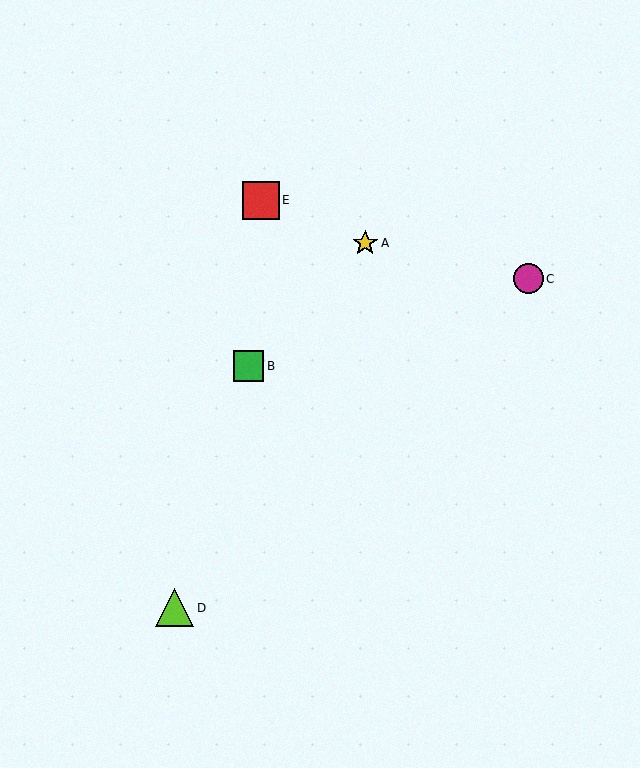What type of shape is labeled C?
Shape C is a magenta circle.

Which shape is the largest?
The lime triangle (labeled D) is the largest.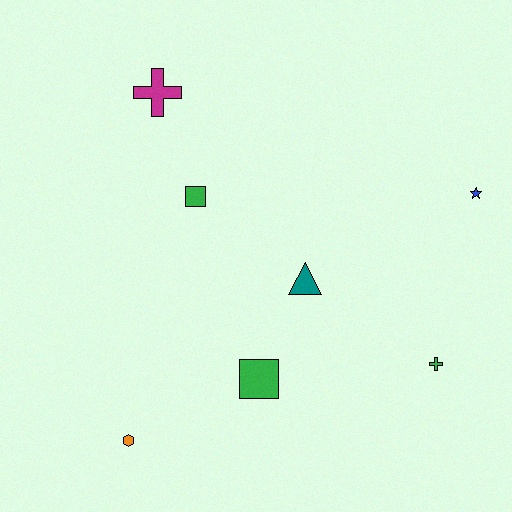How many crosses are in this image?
There are 2 crosses.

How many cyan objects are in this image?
There are no cyan objects.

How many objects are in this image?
There are 7 objects.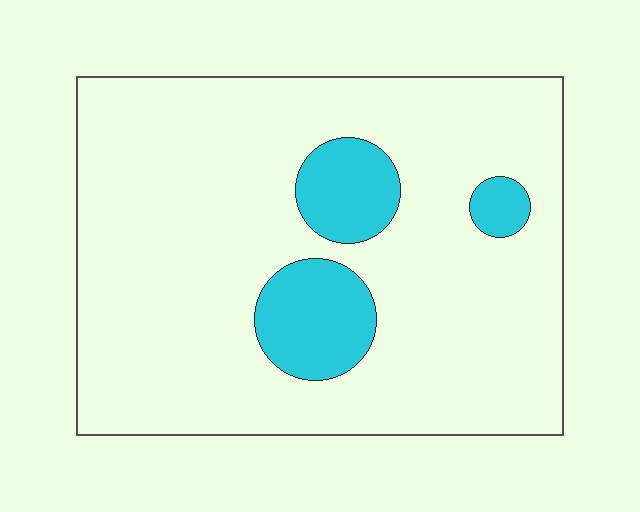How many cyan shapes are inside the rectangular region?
3.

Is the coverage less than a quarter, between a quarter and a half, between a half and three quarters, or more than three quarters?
Less than a quarter.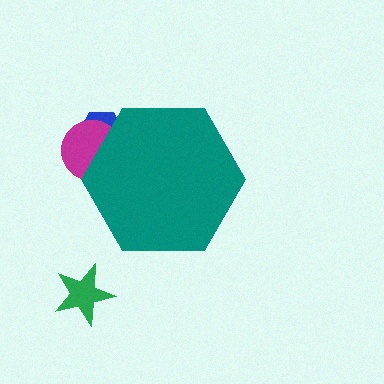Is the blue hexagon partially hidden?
Yes, the blue hexagon is partially hidden behind the teal hexagon.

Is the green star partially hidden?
No, the green star is fully visible.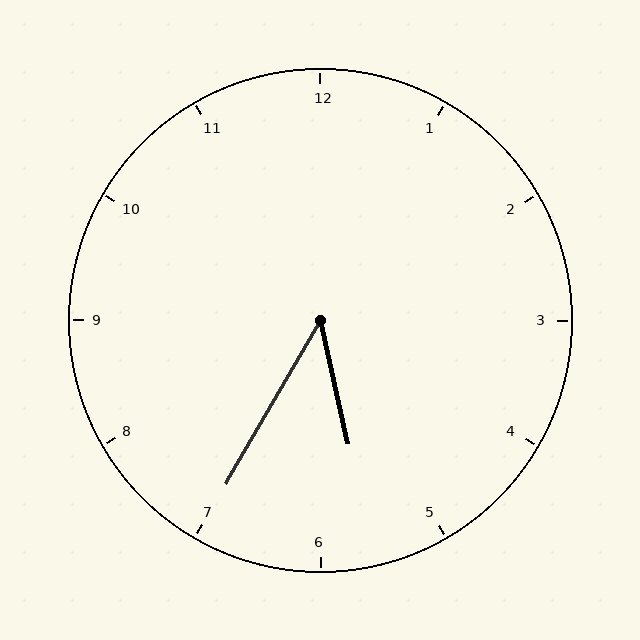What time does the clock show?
5:35.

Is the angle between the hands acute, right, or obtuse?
It is acute.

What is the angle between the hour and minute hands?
Approximately 42 degrees.